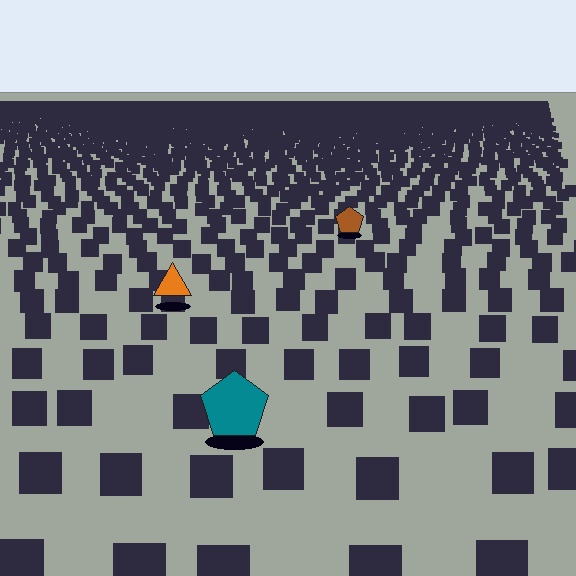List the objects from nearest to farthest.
From nearest to farthest: the teal pentagon, the orange triangle, the brown pentagon.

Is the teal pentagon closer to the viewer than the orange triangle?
Yes. The teal pentagon is closer — you can tell from the texture gradient: the ground texture is coarser near it.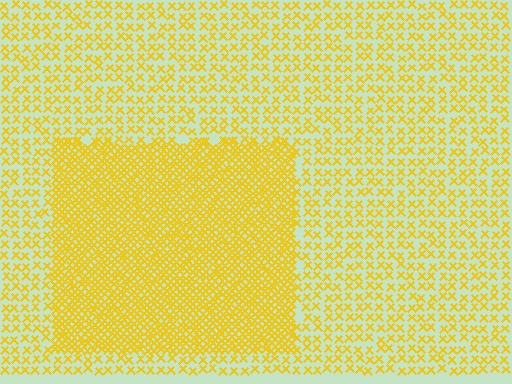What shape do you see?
I see a rectangle.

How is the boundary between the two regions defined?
The boundary is defined by a change in element density (approximately 2.5x ratio). All elements are the same color, size, and shape.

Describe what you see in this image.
The image contains small yellow elements arranged at two different densities. A rectangle-shaped region is visible where the elements are more densely packed than the surrounding area.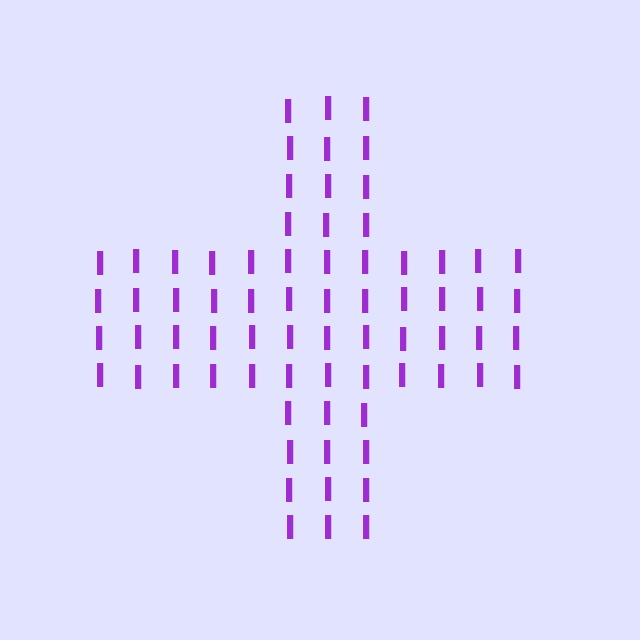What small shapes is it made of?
It is made of small letter I's.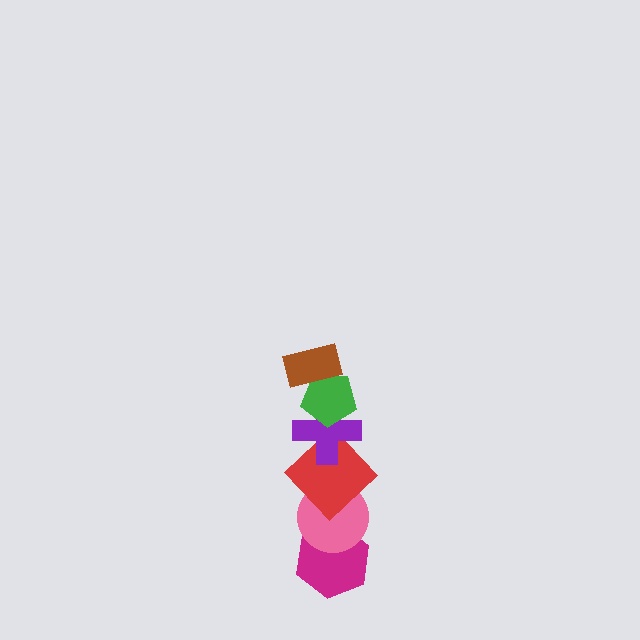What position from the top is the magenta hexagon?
The magenta hexagon is 6th from the top.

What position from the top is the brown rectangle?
The brown rectangle is 1st from the top.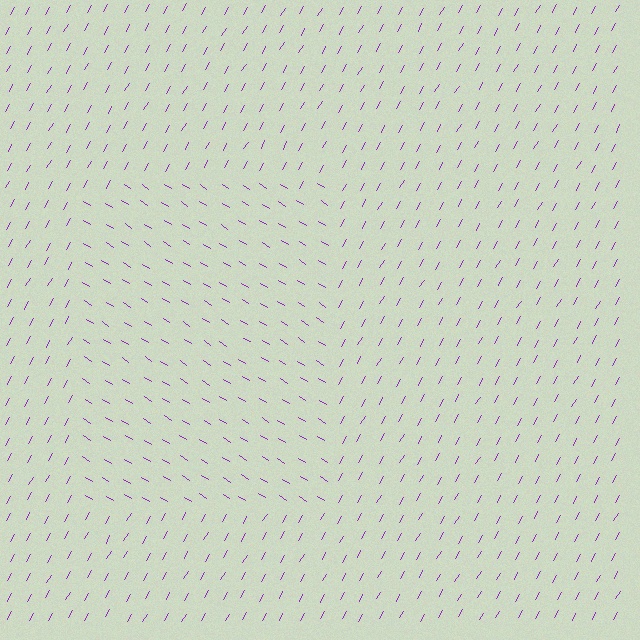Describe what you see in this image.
The image is filled with small purple line segments. A rectangle region in the image has lines oriented differently from the surrounding lines, creating a visible texture boundary.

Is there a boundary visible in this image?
Yes, there is a texture boundary formed by a change in line orientation.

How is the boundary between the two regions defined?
The boundary is defined purely by a change in line orientation (approximately 88 degrees difference). All lines are the same color and thickness.